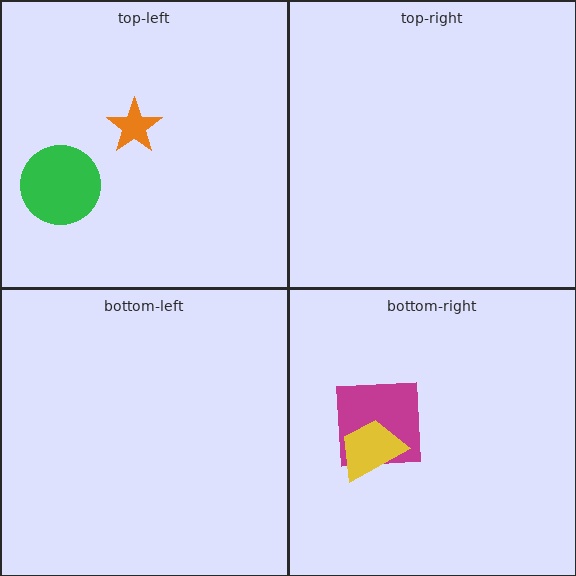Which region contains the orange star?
The top-left region.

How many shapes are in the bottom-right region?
2.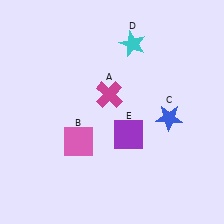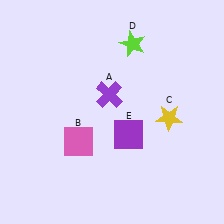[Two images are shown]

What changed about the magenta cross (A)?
In Image 1, A is magenta. In Image 2, it changed to purple.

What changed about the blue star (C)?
In Image 1, C is blue. In Image 2, it changed to yellow.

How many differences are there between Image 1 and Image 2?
There are 3 differences between the two images.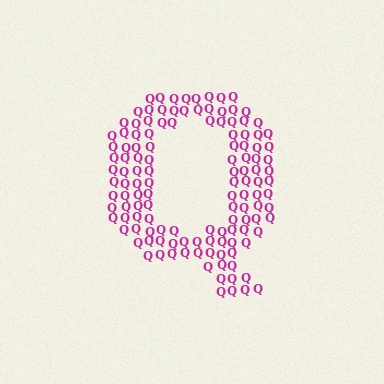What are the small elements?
The small elements are letter Q's.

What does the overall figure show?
The overall figure shows the letter Q.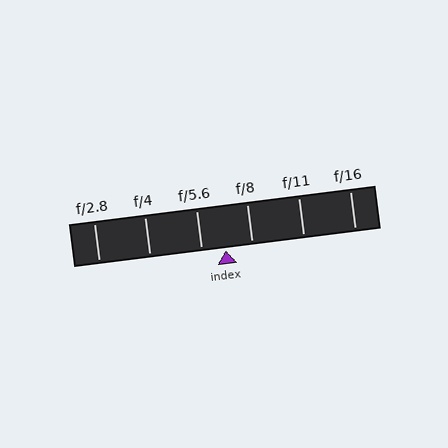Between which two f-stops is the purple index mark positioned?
The index mark is between f/5.6 and f/8.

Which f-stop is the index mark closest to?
The index mark is closest to f/5.6.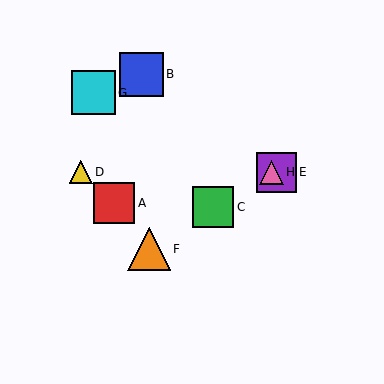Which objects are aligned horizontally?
Objects D, E, H are aligned horizontally.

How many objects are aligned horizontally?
3 objects (D, E, H) are aligned horizontally.